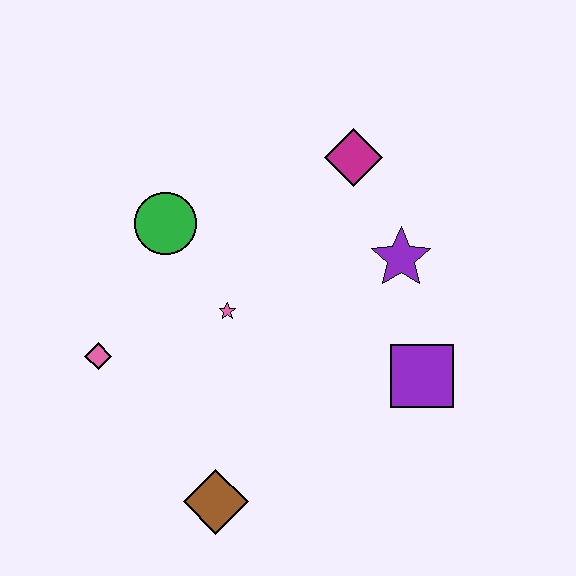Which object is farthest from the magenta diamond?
The brown diamond is farthest from the magenta diamond.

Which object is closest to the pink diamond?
The pink star is closest to the pink diamond.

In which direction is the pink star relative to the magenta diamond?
The pink star is below the magenta diamond.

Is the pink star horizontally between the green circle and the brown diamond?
No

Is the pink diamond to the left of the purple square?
Yes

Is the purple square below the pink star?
Yes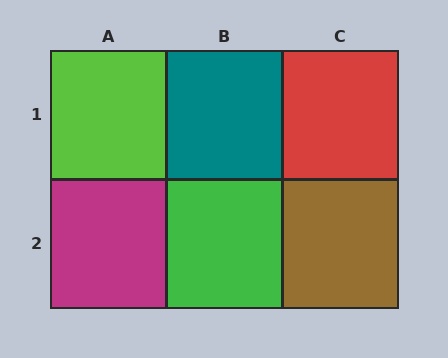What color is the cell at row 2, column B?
Green.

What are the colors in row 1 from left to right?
Lime, teal, red.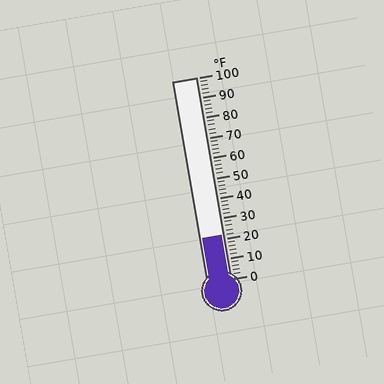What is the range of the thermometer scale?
The thermometer scale ranges from 0°F to 100°F.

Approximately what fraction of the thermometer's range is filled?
The thermometer is filled to approximately 20% of its range.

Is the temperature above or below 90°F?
The temperature is below 90°F.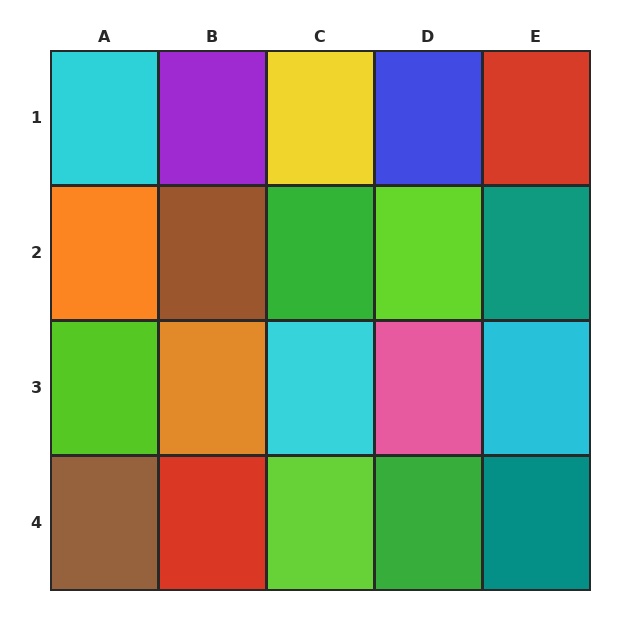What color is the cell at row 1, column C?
Yellow.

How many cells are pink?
1 cell is pink.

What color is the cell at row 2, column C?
Green.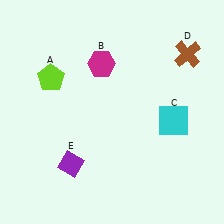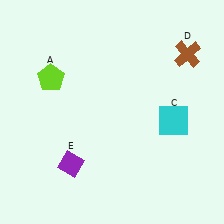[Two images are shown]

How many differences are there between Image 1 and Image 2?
There is 1 difference between the two images.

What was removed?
The magenta hexagon (B) was removed in Image 2.